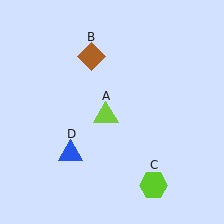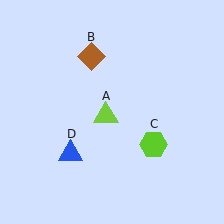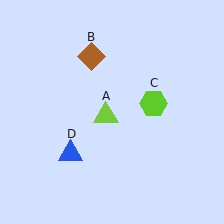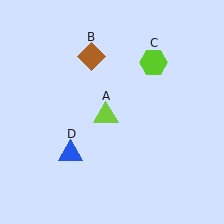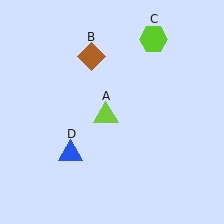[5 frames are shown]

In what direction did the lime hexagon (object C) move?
The lime hexagon (object C) moved up.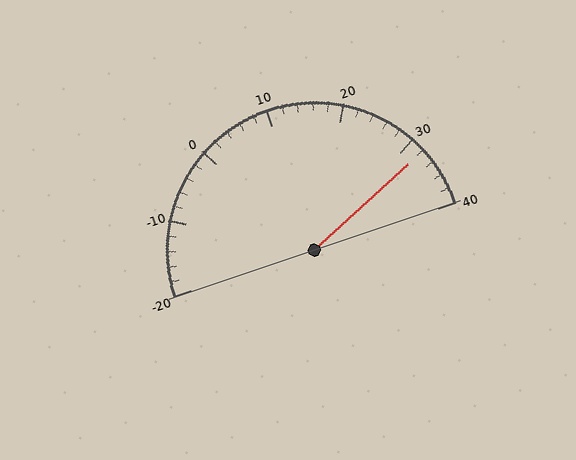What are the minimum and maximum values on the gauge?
The gauge ranges from -20 to 40.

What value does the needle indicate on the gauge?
The needle indicates approximately 32.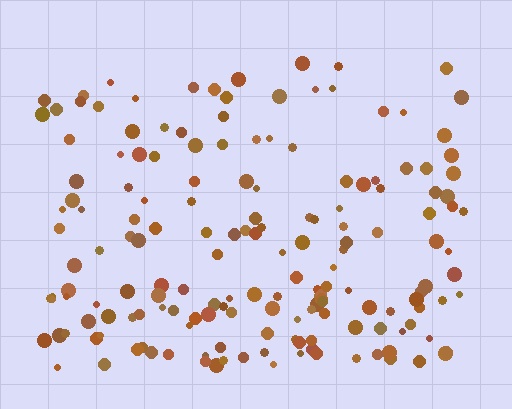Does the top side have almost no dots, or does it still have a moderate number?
Still a moderate number, just noticeably fewer than the bottom.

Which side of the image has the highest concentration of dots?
The bottom.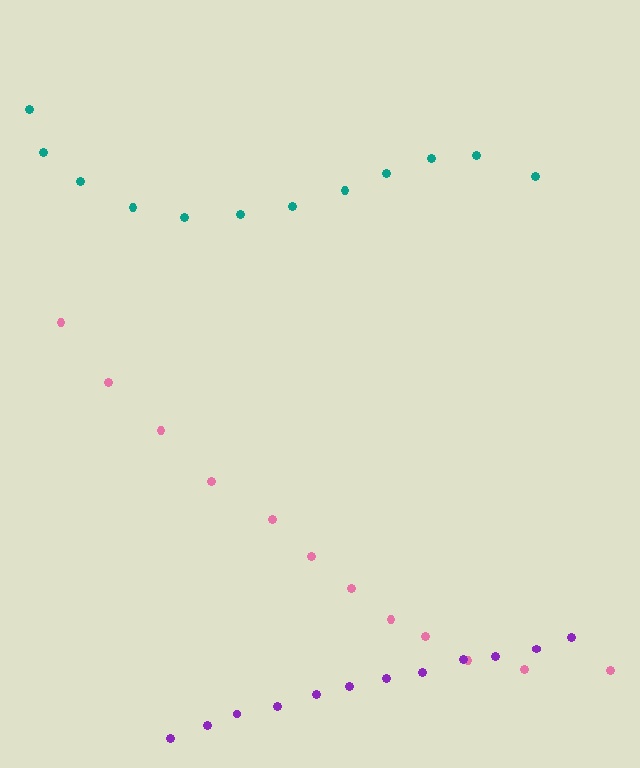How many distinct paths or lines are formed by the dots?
There are 3 distinct paths.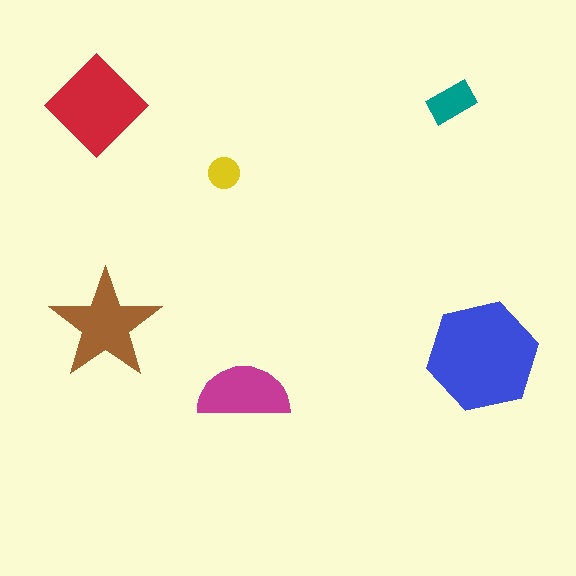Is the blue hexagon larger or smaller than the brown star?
Larger.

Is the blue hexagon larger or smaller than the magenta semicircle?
Larger.